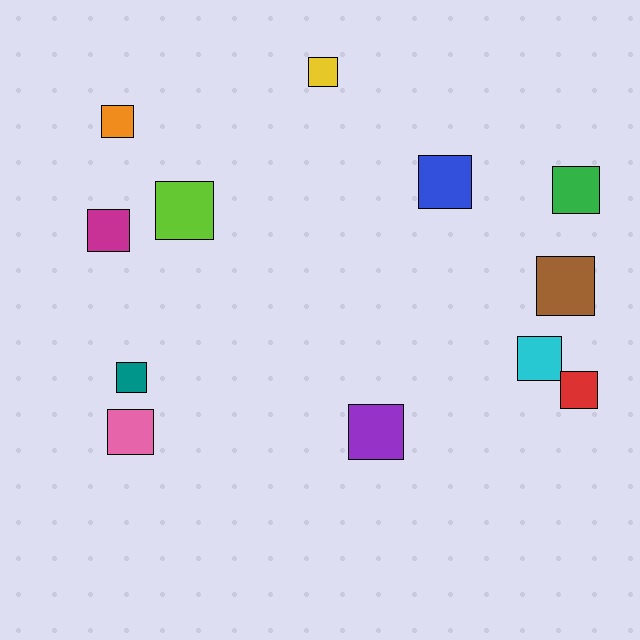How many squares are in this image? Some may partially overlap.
There are 12 squares.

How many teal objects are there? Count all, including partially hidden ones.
There is 1 teal object.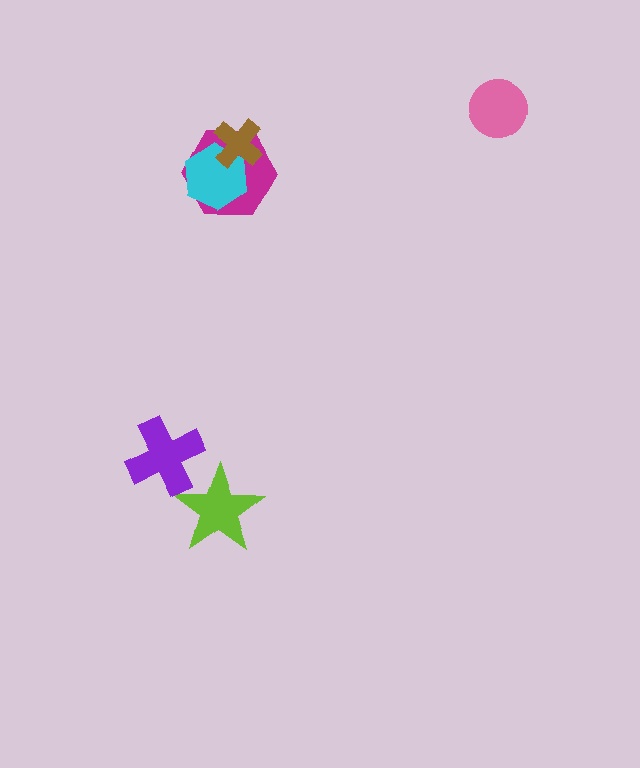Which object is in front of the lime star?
The purple cross is in front of the lime star.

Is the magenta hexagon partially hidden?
Yes, it is partially covered by another shape.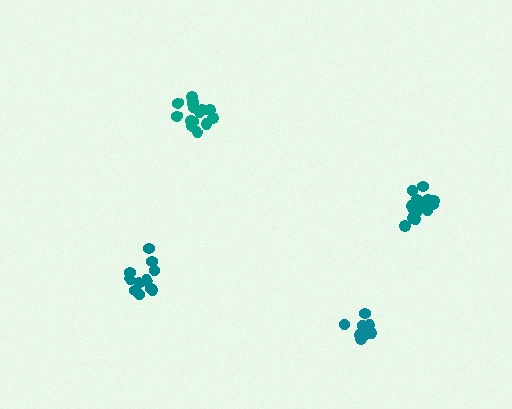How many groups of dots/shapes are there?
There are 4 groups.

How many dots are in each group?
Group 1: 11 dots, Group 2: 15 dots, Group 3: 11 dots, Group 4: 17 dots (54 total).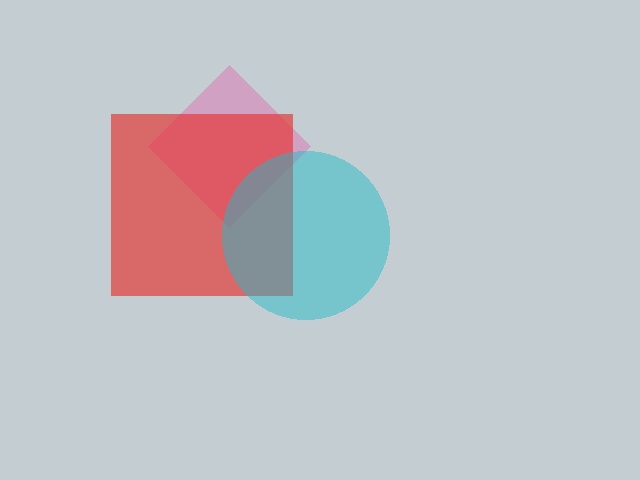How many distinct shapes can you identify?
There are 3 distinct shapes: a pink diamond, a red square, a cyan circle.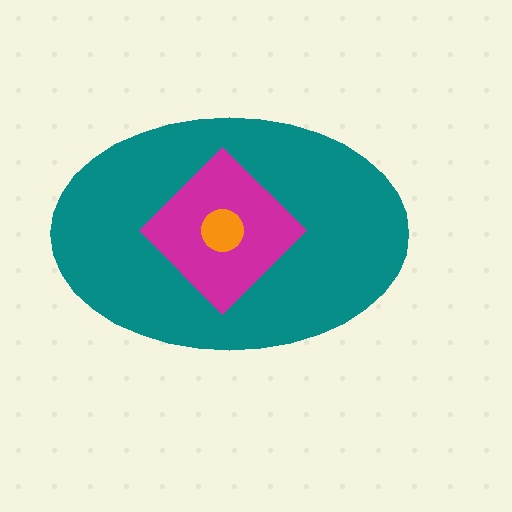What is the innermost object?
The orange circle.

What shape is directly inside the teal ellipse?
The magenta diamond.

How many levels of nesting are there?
3.